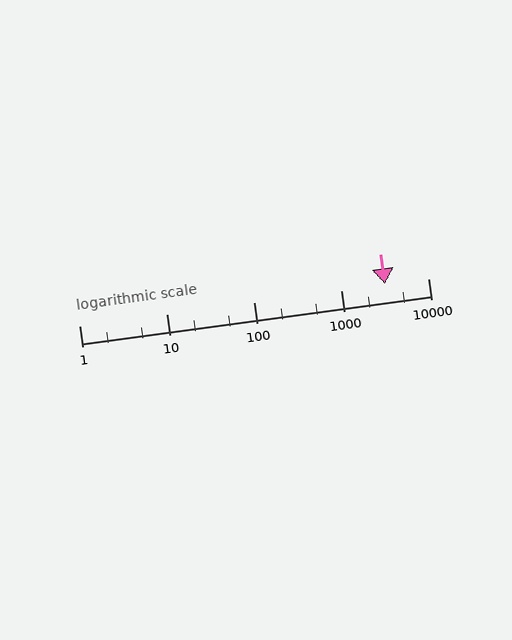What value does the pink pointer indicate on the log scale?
The pointer indicates approximately 3200.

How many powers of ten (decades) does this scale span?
The scale spans 4 decades, from 1 to 10000.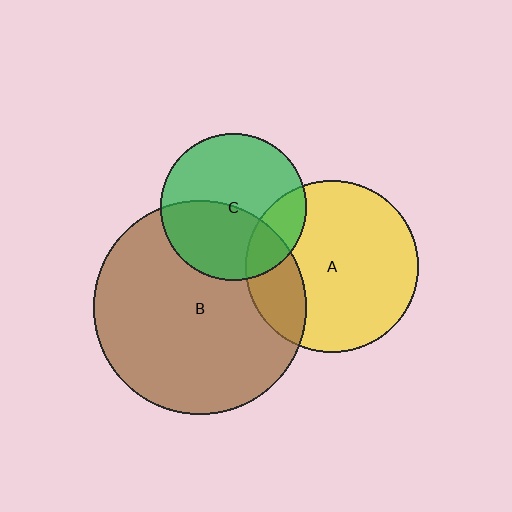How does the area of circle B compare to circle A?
Approximately 1.5 times.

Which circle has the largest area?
Circle B (brown).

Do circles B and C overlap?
Yes.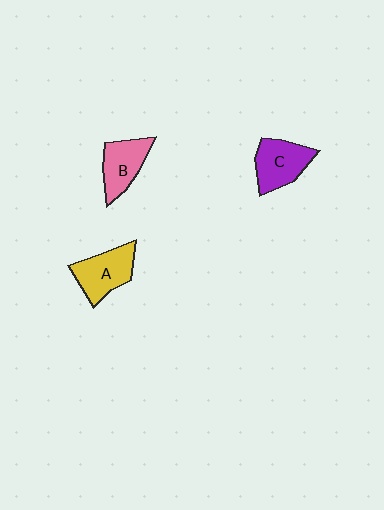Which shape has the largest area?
Shape A (yellow).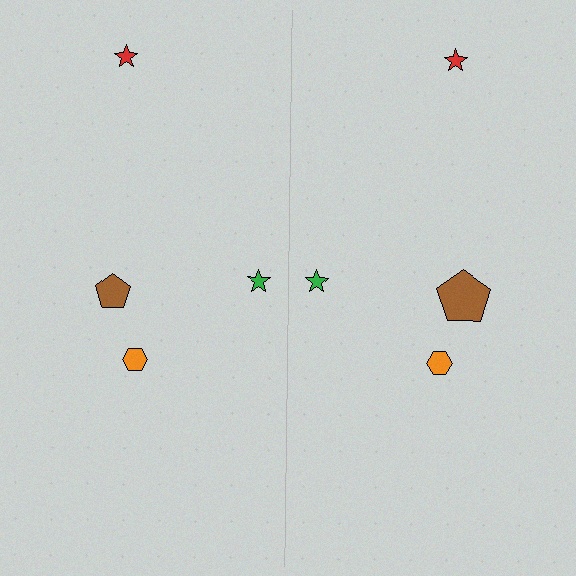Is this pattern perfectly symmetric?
No, the pattern is not perfectly symmetric. The brown pentagon on the right side has a different size than its mirror counterpart.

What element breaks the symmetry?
The brown pentagon on the right side has a different size than its mirror counterpart.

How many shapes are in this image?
There are 8 shapes in this image.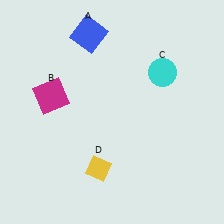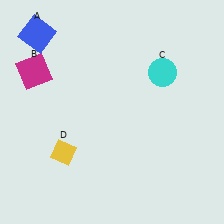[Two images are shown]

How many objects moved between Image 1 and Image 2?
3 objects moved between the two images.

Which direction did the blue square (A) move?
The blue square (A) moved left.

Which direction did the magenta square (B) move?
The magenta square (B) moved up.